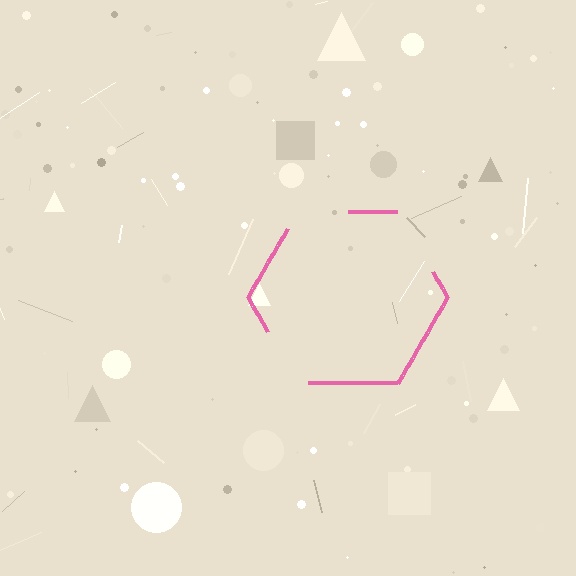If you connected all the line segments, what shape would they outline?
They would outline a hexagon.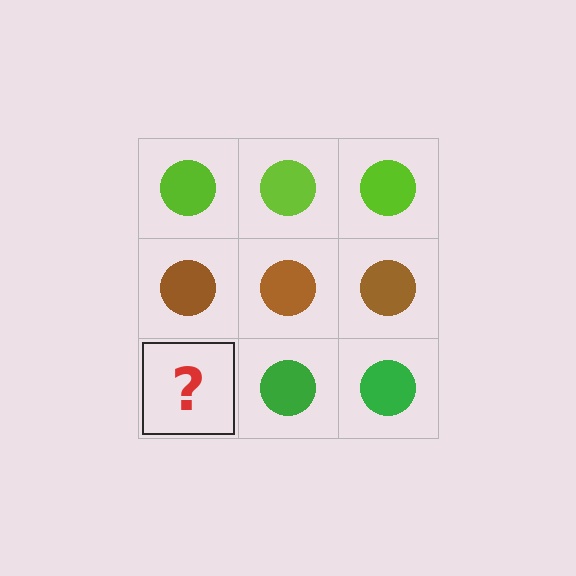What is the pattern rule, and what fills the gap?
The rule is that each row has a consistent color. The gap should be filled with a green circle.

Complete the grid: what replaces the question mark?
The question mark should be replaced with a green circle.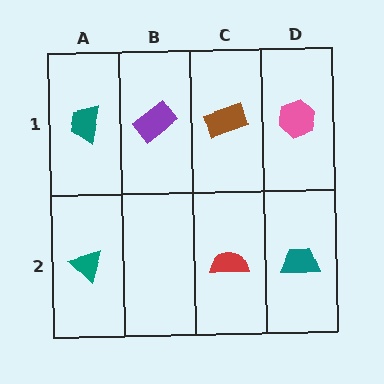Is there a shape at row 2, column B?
No, that cell is empty.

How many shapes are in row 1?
4 shapes.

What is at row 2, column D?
A teal trapezoid.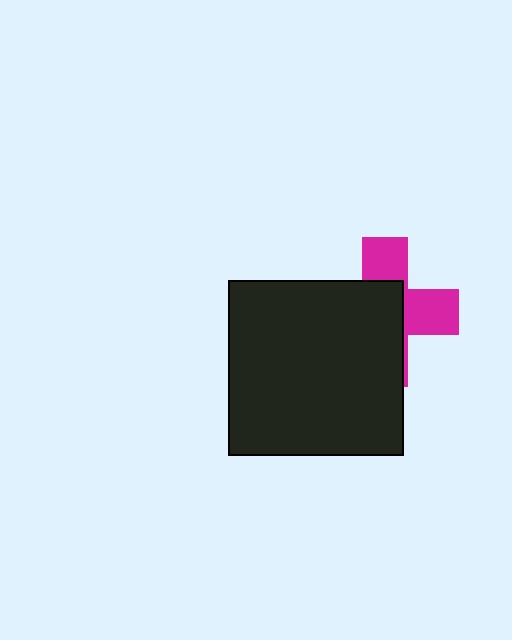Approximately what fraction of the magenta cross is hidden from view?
Roughly 59% of the magenta cross is hidden behind the black square.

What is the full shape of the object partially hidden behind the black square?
The partially hidden object is a magenta cross.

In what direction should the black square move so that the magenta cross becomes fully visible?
The black square should move toward the lower-left. That is the shortest direction to clear the overlap and leave the magenta cross fully visible.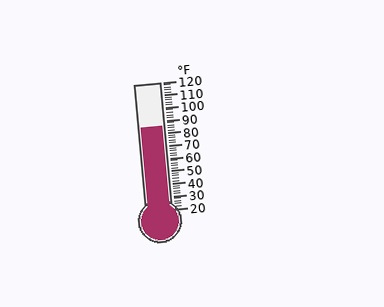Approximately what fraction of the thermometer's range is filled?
The thermometer is filled to approximately 65% of its range.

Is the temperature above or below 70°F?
The temperature is above 70°F.